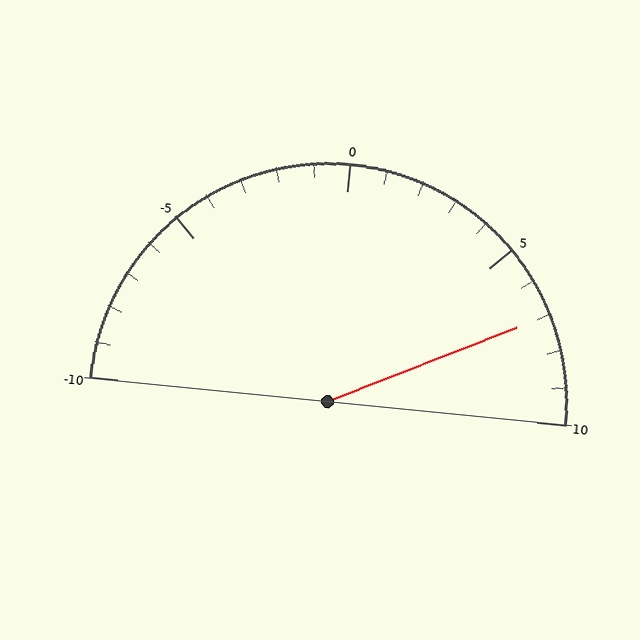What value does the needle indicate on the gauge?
The needle indicates approximately 7.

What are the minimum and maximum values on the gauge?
The gauge ranges from -10 to 10.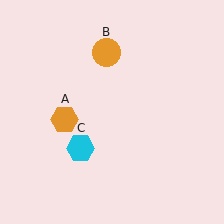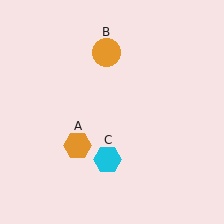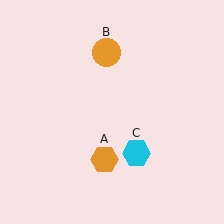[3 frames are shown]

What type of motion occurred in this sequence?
The orange hexagon (object A), cyan hexagon (object C) rotated counterclockwise around the center of the scene.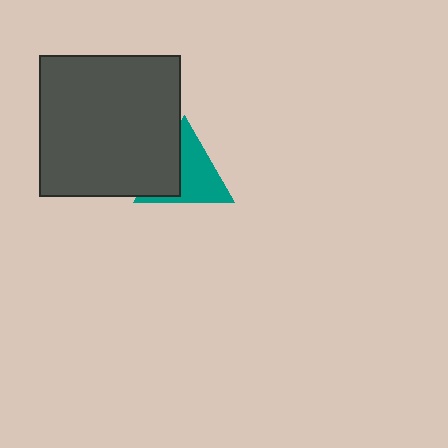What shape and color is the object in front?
The object in front is a dark gray square.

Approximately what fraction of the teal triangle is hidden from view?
Roughly 39% of the teal triangle is hidden behind the dark gray square.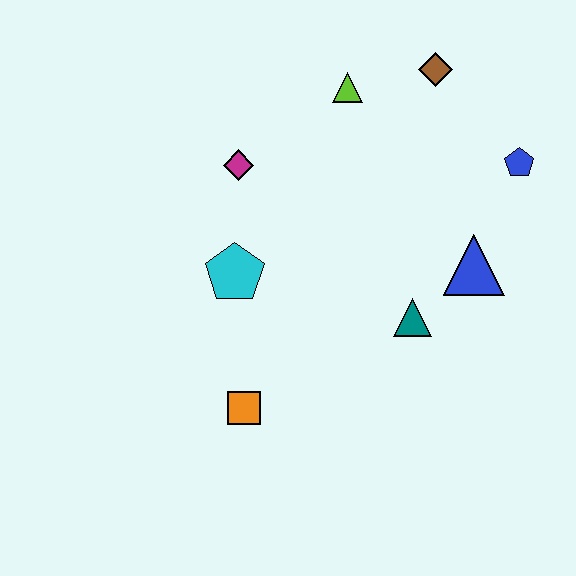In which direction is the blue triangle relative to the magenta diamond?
The blue triangle is to the right of the magenta diamond.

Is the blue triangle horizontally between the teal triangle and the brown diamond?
No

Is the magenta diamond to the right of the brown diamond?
No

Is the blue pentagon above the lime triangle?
No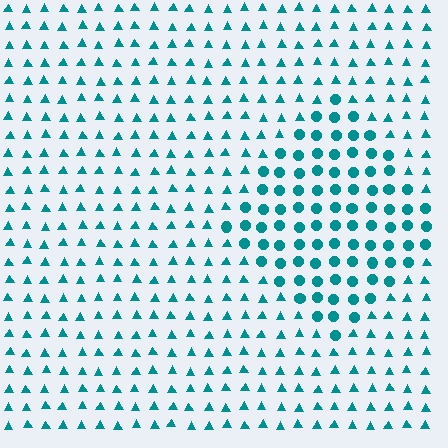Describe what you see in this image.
The image is filled with small teal elements arranged in a uniform grid. A diamond-shaped region contains circles, while the surrounding area contains triangles. The boundary is defined purely by the change in element shape.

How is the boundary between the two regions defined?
The boundary is defined by a change in element shape: circles inside vs. triangles outside. All elements share the same color and spacing.